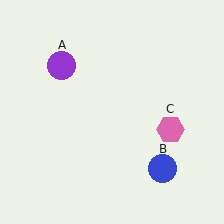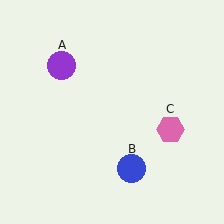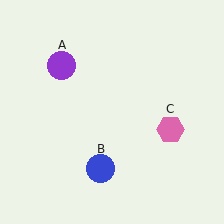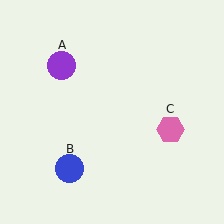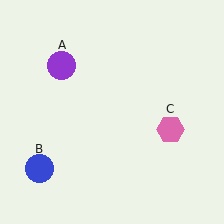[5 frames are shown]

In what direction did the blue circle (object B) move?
The blue circle (object B) moved left.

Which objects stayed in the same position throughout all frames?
Purple circle (object A) and pink hexagon (object C) remained stationary.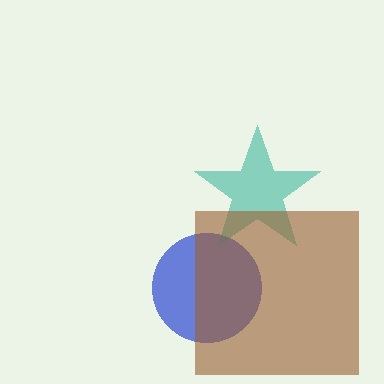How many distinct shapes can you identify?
There are 3 distinct shapes: a blue circle, a teal star, a brown square.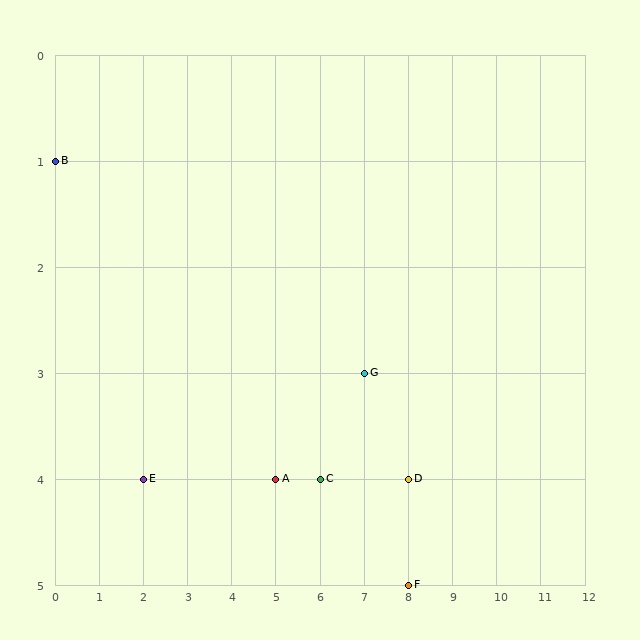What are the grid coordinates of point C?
Point C is at grid coordinates (6, 4).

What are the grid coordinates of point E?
Point E is at grid coordinates (2, 4).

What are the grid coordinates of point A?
Point A is at grid coordinates (5, 4).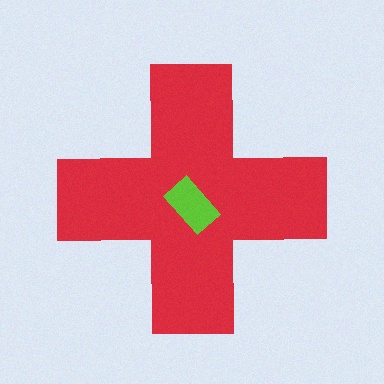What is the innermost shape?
The lime rectangle.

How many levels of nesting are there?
2.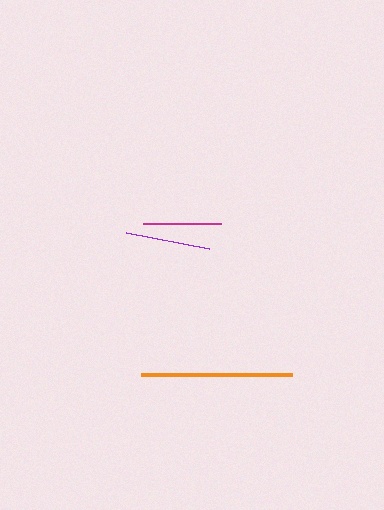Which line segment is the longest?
The orange line is the longest at approximately 151 pixels.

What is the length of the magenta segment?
The magenta segment is approximately 79 pixels long.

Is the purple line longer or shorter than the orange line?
The orange line is longer than the purple line.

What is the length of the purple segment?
The purple segment is approximately 84 pixels long.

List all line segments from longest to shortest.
From longest to shortest: orange, purple, magenta.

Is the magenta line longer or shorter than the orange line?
The orange line is longer than the magenta line.